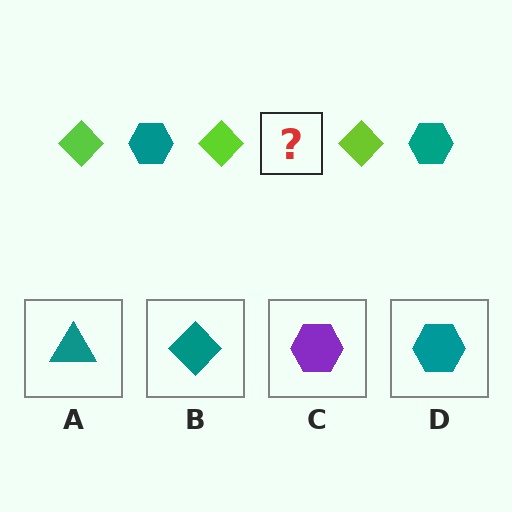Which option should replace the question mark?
Option D.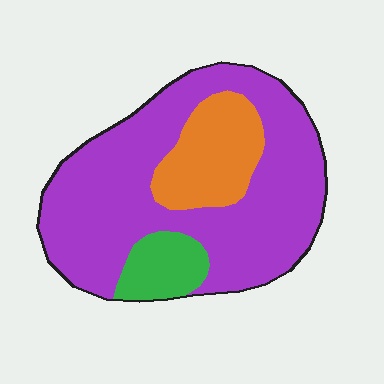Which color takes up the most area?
Purple, at roughly 70%.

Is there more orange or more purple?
Purple.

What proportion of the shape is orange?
Orange takes up about one fifth (1/5) of the shape.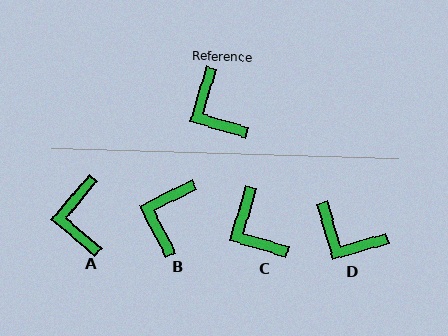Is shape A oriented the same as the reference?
No, it is off by about 24 degrees.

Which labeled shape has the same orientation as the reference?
C.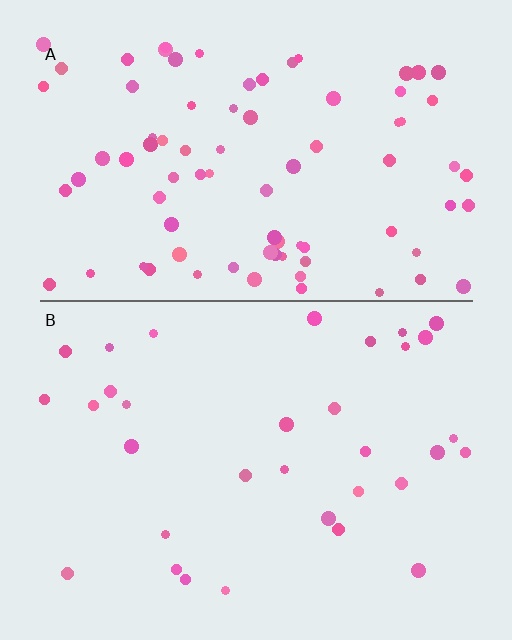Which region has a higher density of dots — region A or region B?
A (the top).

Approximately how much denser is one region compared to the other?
Approximately 2.5× — region A over region B.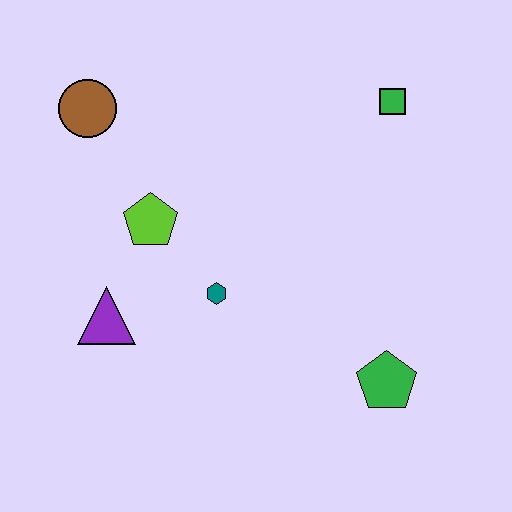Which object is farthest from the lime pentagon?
The green pentagon is farthest from the lime pentagon.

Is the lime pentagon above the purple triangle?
Yes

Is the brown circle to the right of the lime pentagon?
No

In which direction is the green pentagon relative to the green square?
The green pentagon is below the green square.